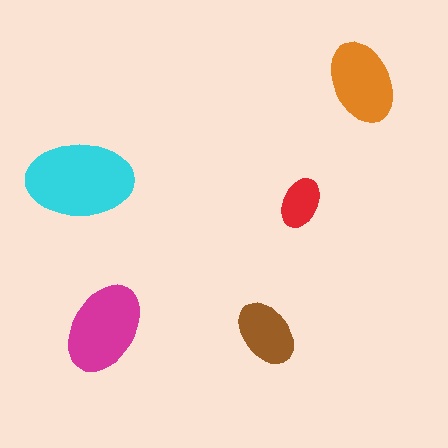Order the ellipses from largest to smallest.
the cyan one, the magenta one, the orange one, the brown one, the red one.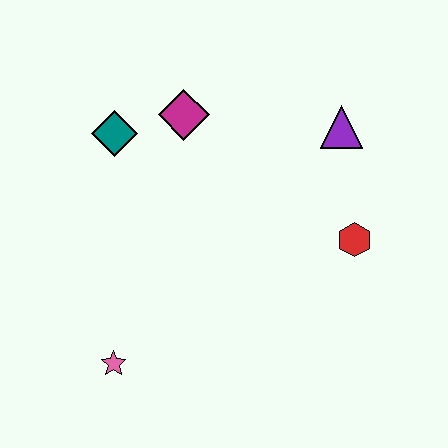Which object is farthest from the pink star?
The purple triangle is farthest from the pink star.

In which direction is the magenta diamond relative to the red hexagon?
The magenta diamond is to the left of the red hexagon.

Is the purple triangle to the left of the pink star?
No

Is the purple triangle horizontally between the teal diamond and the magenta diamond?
No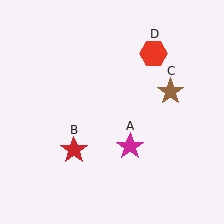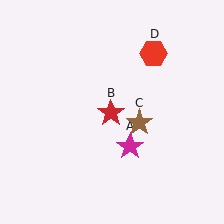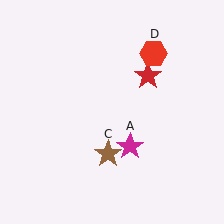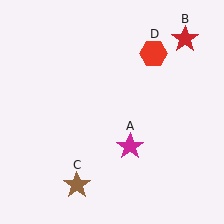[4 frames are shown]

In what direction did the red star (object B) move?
The red star (object B) moved up and to the right.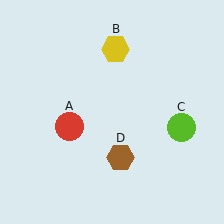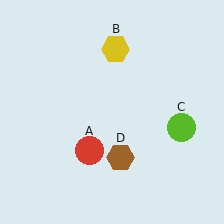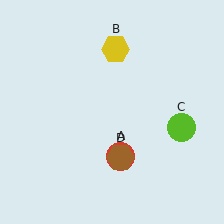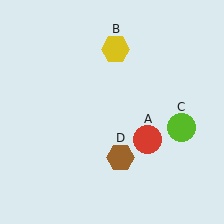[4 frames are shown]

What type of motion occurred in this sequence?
The red circle (object A) rotated counterclockwise around the center of the scene.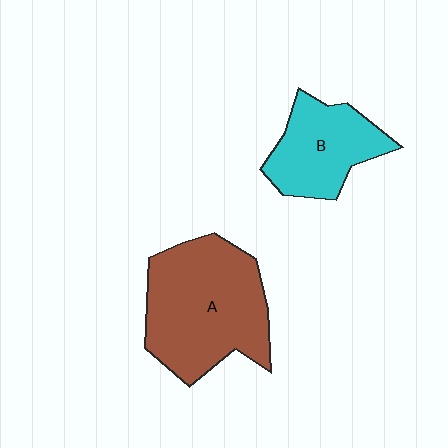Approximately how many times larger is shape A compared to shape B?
Approximately 1.7 times.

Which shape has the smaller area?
Shape B (cyan).